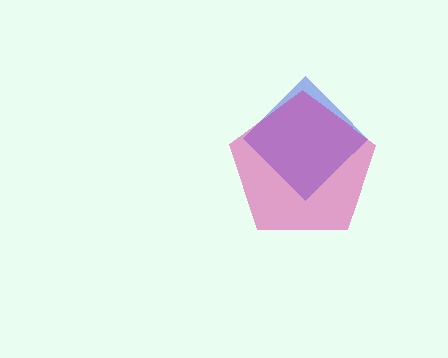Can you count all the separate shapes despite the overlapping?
Yes, there are 2 separate shapes.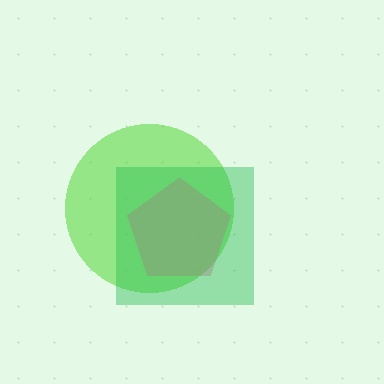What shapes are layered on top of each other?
The layered shapes are: a lime circle, a pink pentagon, a green square.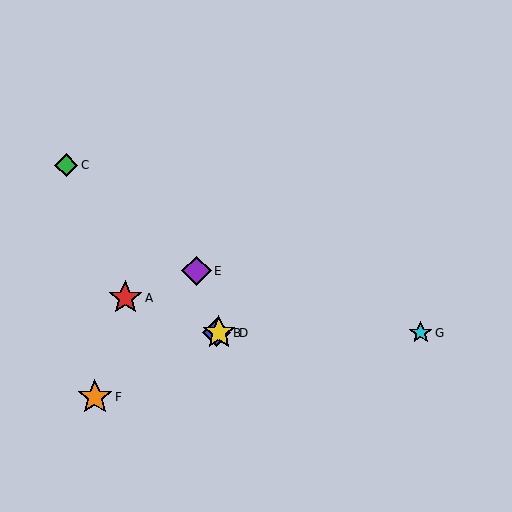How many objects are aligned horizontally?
3 objects (B, D, G) are aligned horizontally.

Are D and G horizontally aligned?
Yes, both are at y≈333.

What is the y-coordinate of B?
Object B is at y≈333.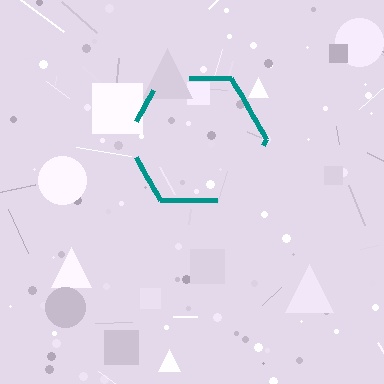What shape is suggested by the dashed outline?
The dashed outline suggests a hexagon.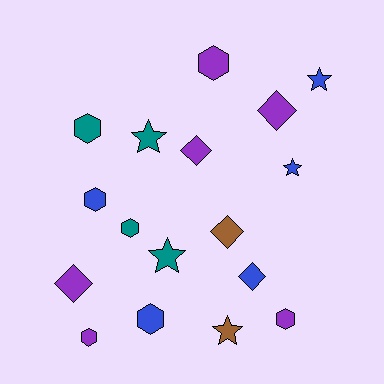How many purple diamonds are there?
There are 3 purple diamonds.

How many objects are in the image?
There are 17 objects.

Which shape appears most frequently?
Hexagon, with 7 objects.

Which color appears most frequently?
Purple, with 6 objects.